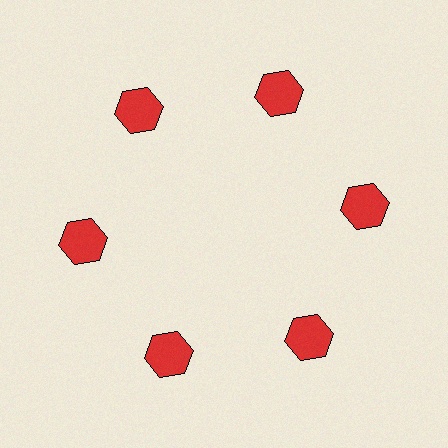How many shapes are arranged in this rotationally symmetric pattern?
There are 6 shapes, arranged in 6 groups of 1.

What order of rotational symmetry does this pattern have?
This pattern has 6-fold rotational symmetry.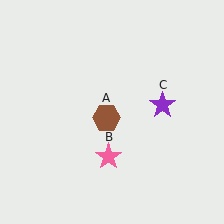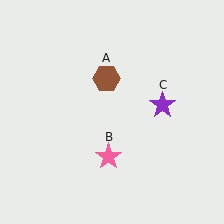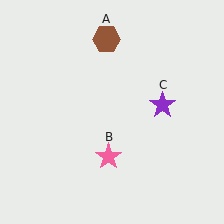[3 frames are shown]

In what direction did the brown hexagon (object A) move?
The brown hexagon (object A) moved up.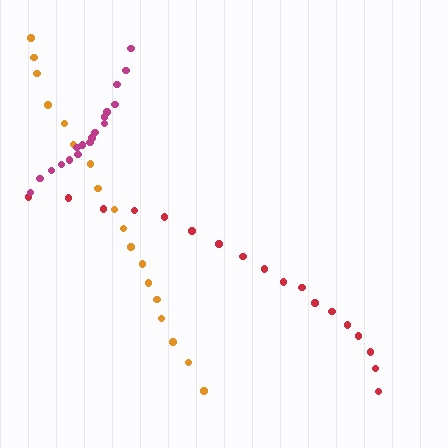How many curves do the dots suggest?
There are 3 distinct paths.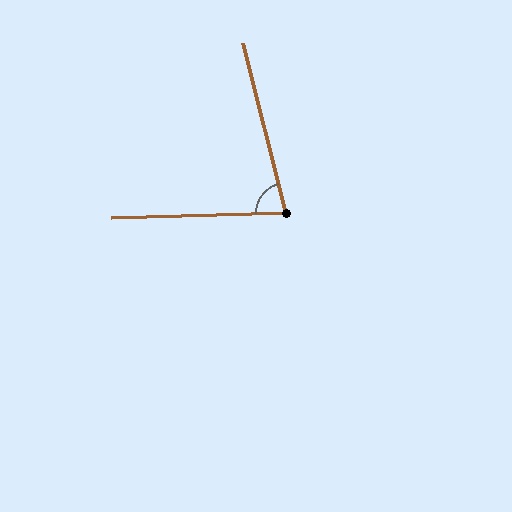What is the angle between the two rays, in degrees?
Approximately 77 degrees.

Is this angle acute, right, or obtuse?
It is acute.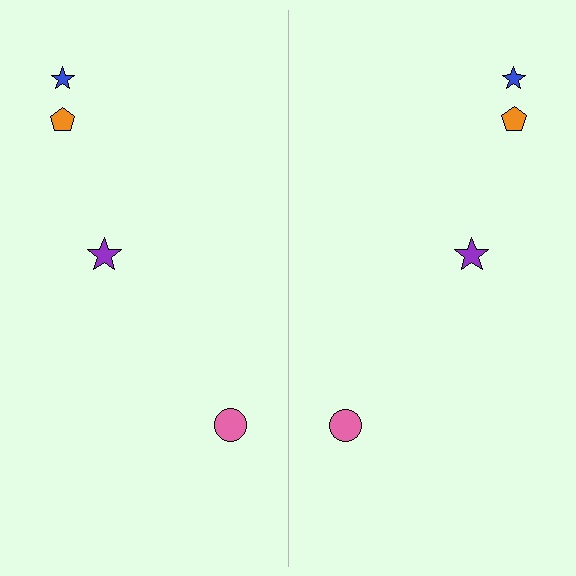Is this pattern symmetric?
Yes, this pattern has bilateral (reflection) symmetry.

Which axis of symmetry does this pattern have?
The pattern has a vertical axis of symmetry running through the center of the image.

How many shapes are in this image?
There are 8 shapes in this image.